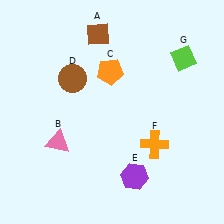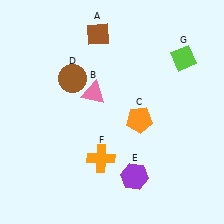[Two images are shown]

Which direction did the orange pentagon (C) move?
The orange pentagon (C) moved down.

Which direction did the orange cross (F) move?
The orange cross (F) moved left.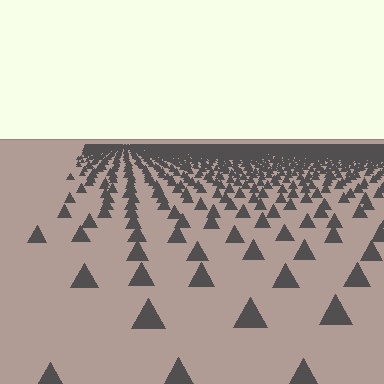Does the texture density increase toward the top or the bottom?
Density increases toward the top.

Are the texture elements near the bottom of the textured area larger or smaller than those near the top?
Larger. Near the bottom, elements are closer to the viewer and appear at a bigger on-screen size.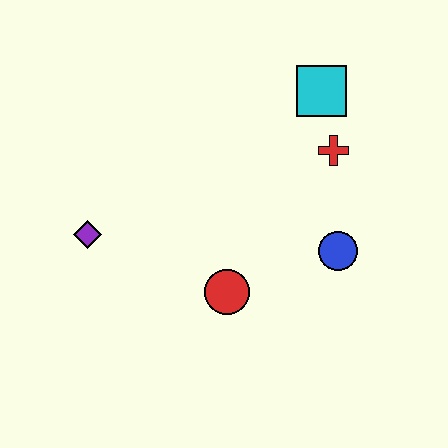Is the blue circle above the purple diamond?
No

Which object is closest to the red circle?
The blue circle is closest to the red circle.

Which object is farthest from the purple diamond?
The cyan square is farthest from the purple diamond.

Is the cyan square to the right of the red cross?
No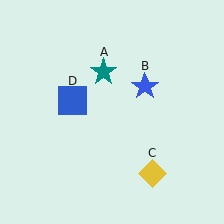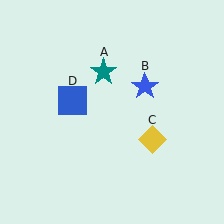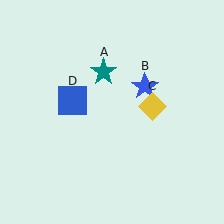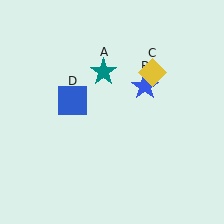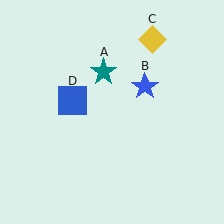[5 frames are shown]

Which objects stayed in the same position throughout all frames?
Teal star (object A) and blue star (object B) and blue square (object D) remained stationary.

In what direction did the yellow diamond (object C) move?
The yellow diamond (object C) moved up.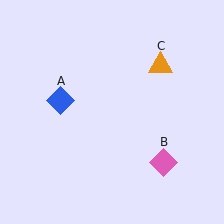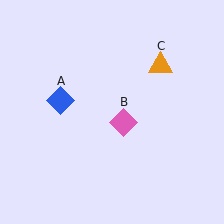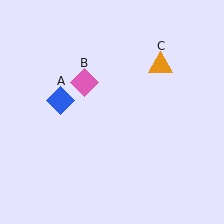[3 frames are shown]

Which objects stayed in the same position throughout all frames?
Blue diamond (object A) and orange triangle (object C) remained stationary.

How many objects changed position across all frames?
1 object changed position: pink diamond (object B).